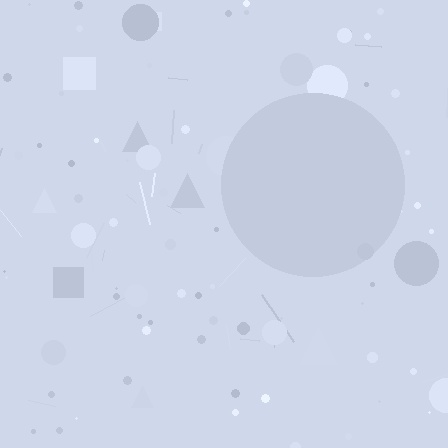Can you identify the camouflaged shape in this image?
The camouflaged shape is a circle.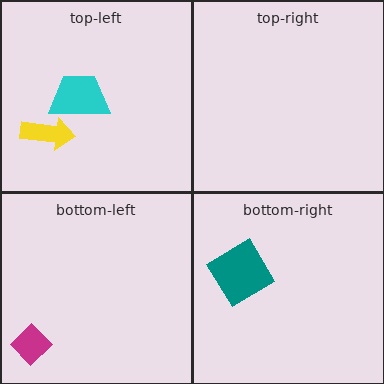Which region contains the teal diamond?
The bottom-right region.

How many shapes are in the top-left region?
2.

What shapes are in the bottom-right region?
The teal diamond.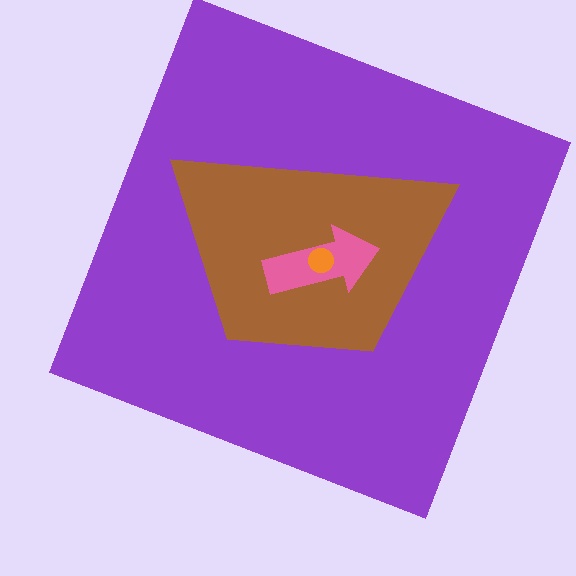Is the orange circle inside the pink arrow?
Yes.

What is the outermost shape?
The purple square.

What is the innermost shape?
The orange circle.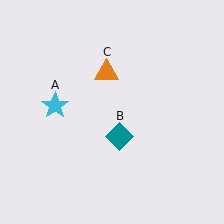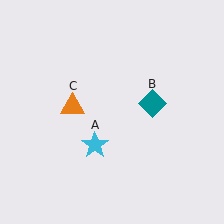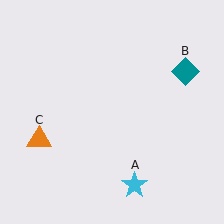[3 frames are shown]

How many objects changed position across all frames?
3 objects changed position: cyan star (object A), teal diamond (object B), orange triangle (object C).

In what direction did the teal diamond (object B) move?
The teal diamond (object B) moved up and to the right.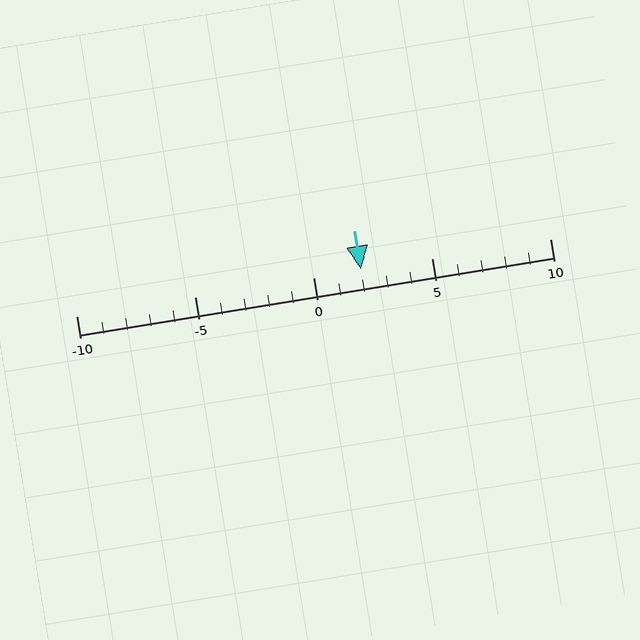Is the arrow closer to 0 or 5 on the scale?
The arrow is closer to 0.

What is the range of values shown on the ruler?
The ruler shows values from -10 to 10.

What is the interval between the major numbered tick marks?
The major tick marks are spaced 5 units apart.